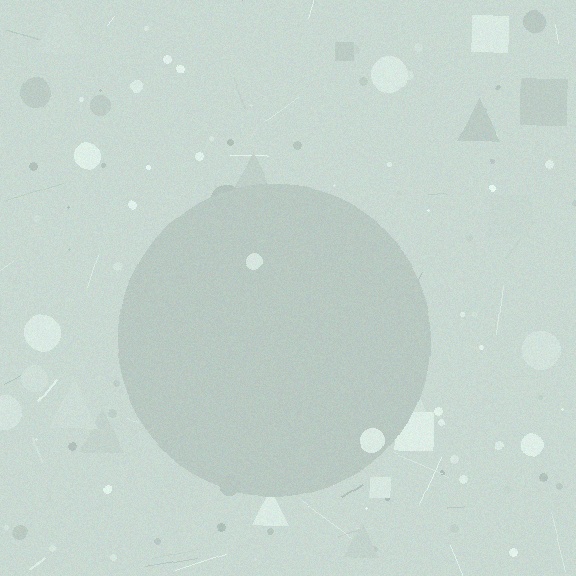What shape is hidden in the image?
A circle is hidden in the image.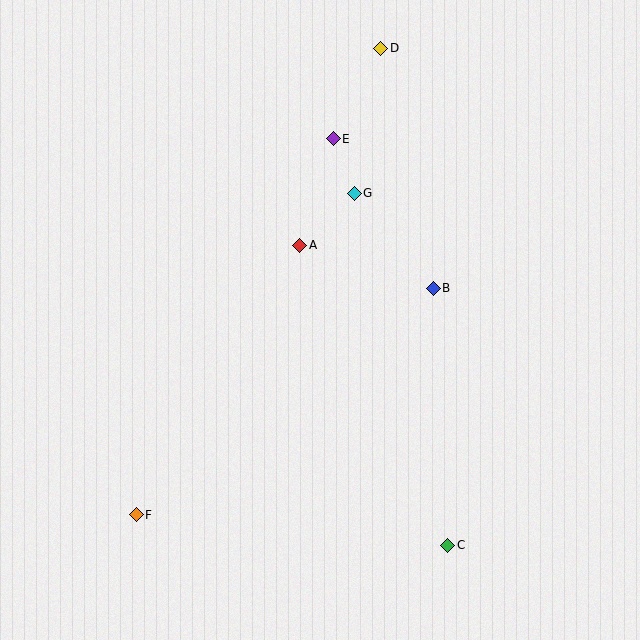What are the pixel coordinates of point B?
Point B is at (433, 288).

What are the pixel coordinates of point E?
Point E is at (333, 139).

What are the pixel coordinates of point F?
Point F is at (136, 515).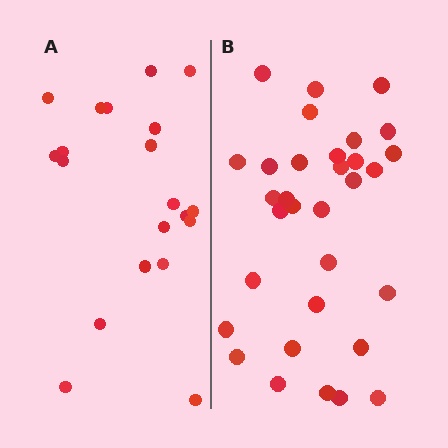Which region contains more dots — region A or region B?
Region B (the right region) has more dots.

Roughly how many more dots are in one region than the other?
Region B has roughly 12 or so more dots than region A.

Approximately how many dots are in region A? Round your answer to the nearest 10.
About 20 dots.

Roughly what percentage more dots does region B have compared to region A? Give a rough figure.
About 60% more.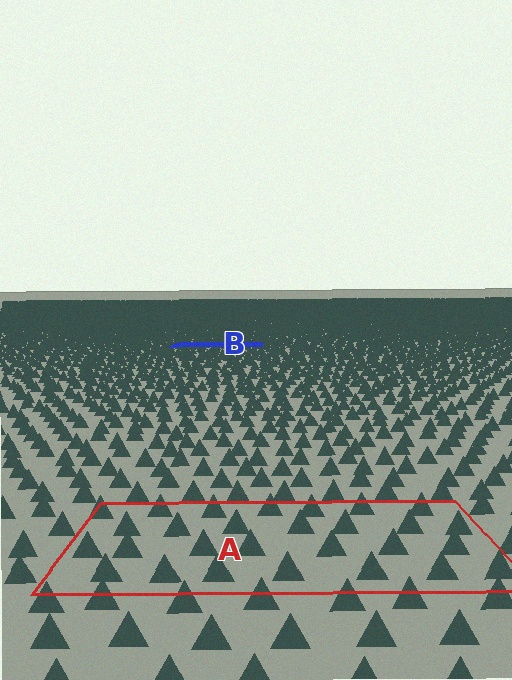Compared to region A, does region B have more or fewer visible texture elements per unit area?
Region B has more texture elements per unit area — they are packed more densely because it is farther away.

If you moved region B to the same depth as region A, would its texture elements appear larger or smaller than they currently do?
They would appear larger. At a closer depth, the same texture elements are projected at a bigger on-screen size.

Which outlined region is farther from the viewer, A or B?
Region B is farther from the viewer — the texture elements inside it appear smaller and more densely packed.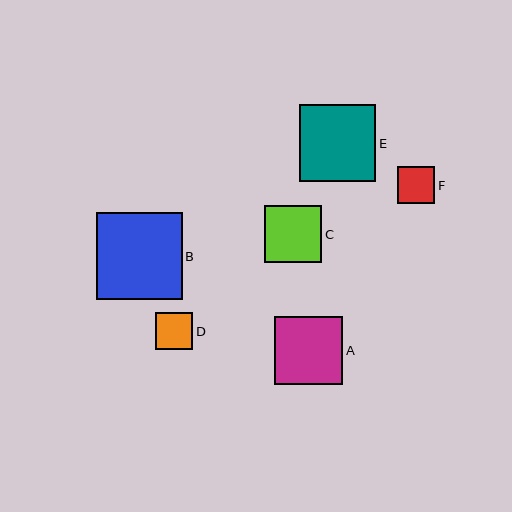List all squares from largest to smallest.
From largest to smallest: B, E, A, C, D, F.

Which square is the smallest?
Square F is the smallest with a size of approximately 37 pixels.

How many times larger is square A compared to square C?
Square A is approximately 1.2 times the size of square C.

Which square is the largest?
Square B is the largest with a size of approximately 86 pixels.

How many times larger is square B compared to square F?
Square B is approximately 2.3 times the size of square F.